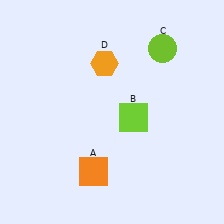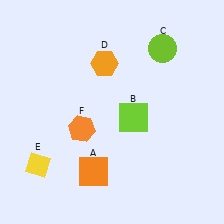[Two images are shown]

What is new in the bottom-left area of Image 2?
A yellow diamond (E) was added in the bottom-left area of Image 2.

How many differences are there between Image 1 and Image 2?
There are 2 differences between the two images.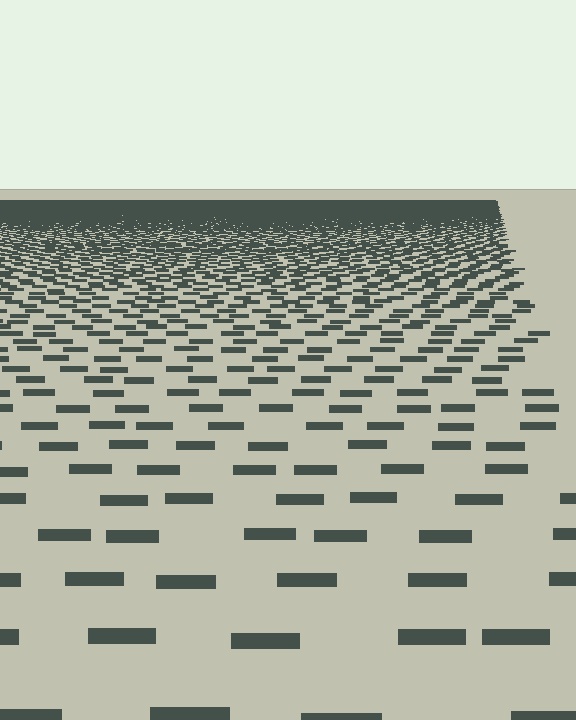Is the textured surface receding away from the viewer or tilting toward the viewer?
The surface is receding away from the viewer. Texture elements get smaller and denser toward the top.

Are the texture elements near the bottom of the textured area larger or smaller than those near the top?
Larger. Near the bottom, elements are closer to the viewer and appear at a bigger on-screen size.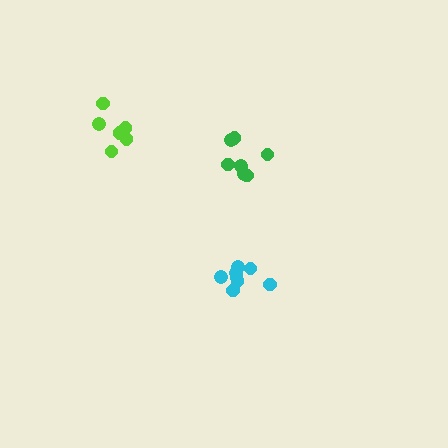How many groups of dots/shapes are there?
There are 3 groups.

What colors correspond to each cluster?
The clusters are colored: lime, green, cyan.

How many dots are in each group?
Group 1: 6 dots, Group 2: 7 dots, Group 3: 8 dots (21 total).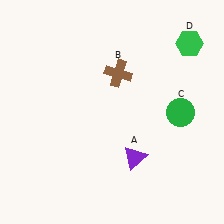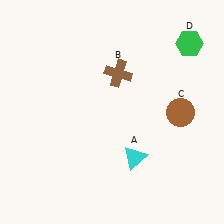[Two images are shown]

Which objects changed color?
A changed from purple to cyan. C changed from green to brown.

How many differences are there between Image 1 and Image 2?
There are 2 differences between the two images.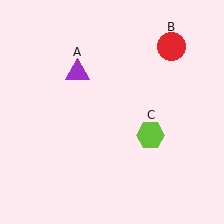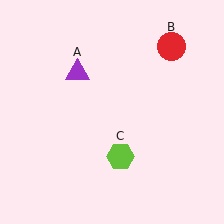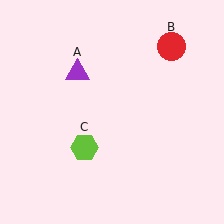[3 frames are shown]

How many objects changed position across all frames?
1 object changed position: lime hexagon (object C).